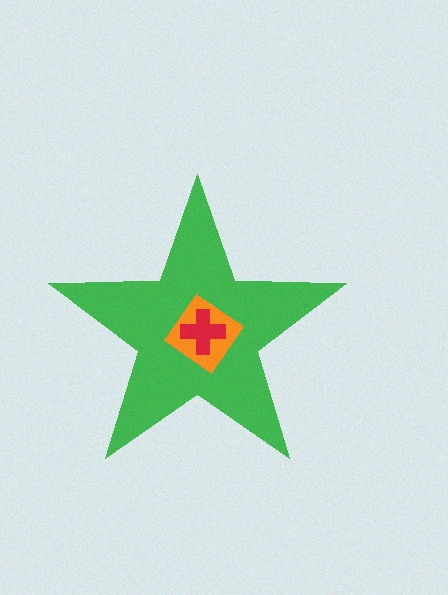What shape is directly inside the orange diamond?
The red cross.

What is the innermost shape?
The red cross.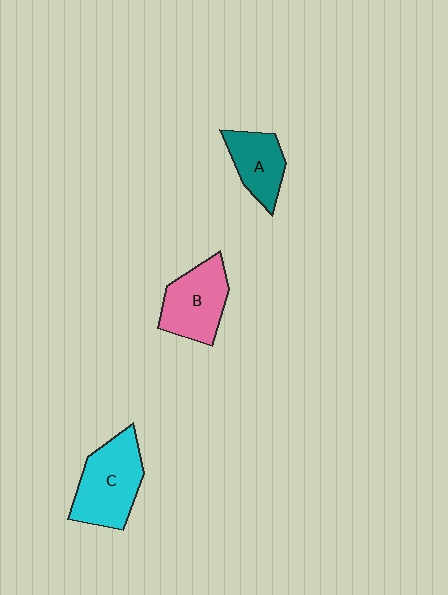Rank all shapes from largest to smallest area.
From largest to smallest: C (cyan), B (pink), A (teal).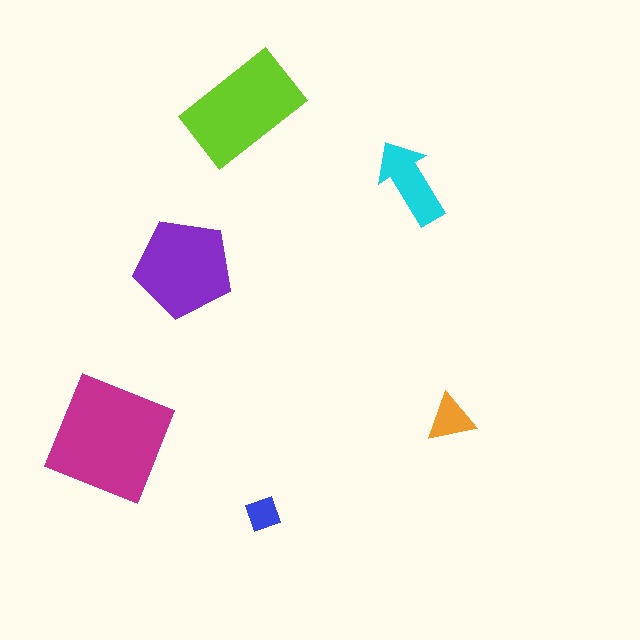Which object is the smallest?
The blue diamond.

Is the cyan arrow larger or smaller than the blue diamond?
Larger.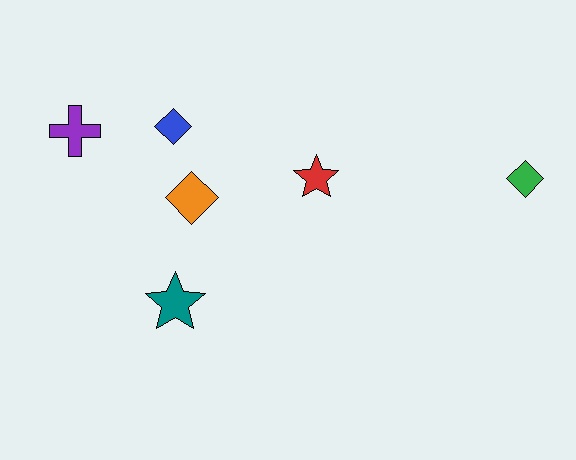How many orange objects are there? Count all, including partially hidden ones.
There is 1 orange object.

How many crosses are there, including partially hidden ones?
There is 1 cross.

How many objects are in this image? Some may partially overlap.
There are 6 objects.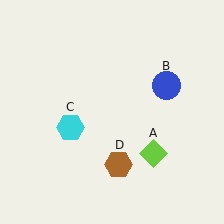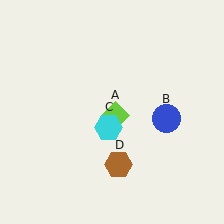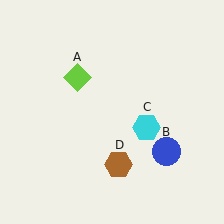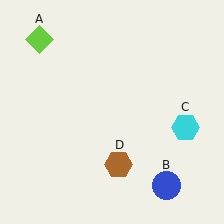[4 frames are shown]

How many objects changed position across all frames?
3 objects changed position: lime diamond (object A), blue circle (object B), cyan hexagon (object C).